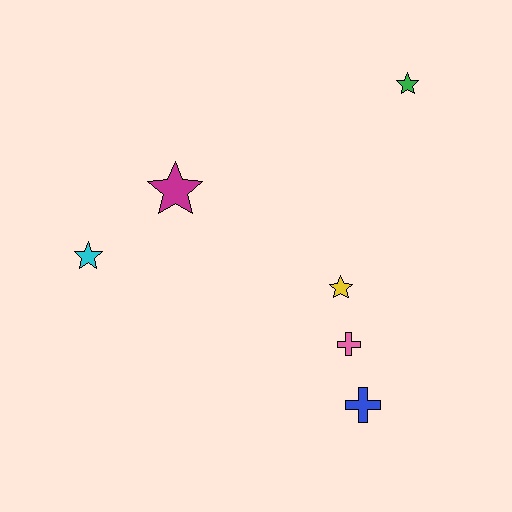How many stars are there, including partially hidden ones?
There are 4 stars.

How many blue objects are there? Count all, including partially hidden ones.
There is 1 blue object.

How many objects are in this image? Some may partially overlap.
There are 6 objects.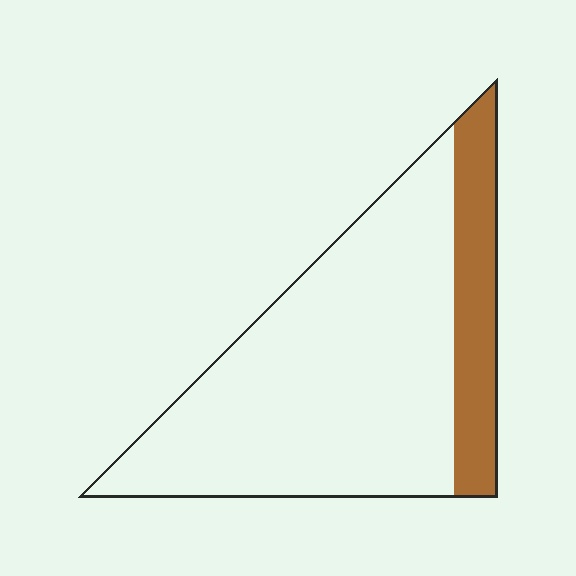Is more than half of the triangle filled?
No.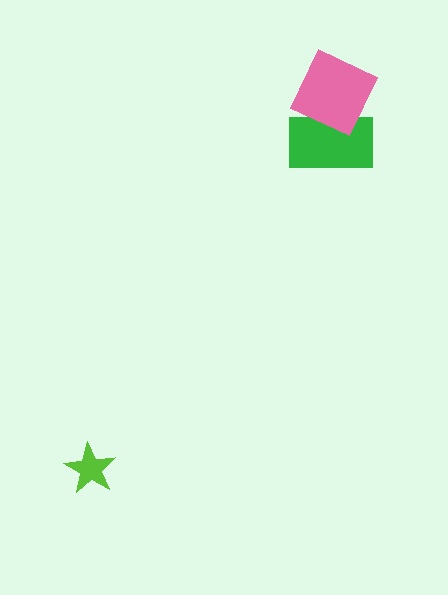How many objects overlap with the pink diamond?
1 object overlaps with the pink diamond.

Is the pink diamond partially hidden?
No, no other shape covers it.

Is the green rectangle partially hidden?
Yes, it is partially covered by another shape.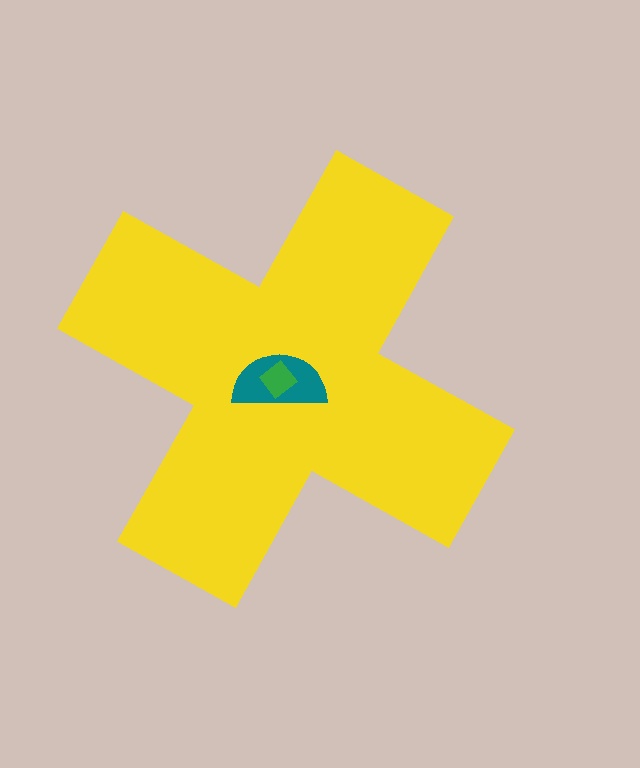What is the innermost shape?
The green diamond.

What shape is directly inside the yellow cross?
The teal semicircle.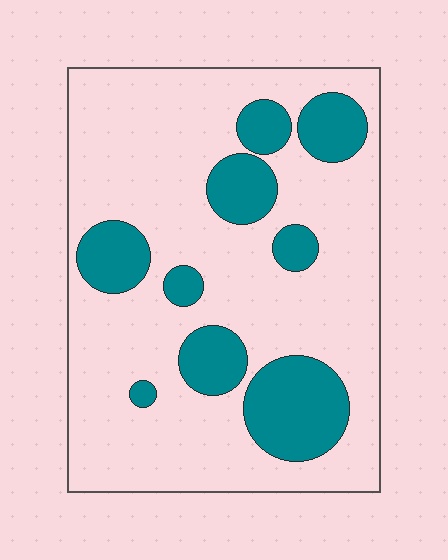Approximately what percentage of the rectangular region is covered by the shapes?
Approximately 25%.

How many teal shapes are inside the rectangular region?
9.